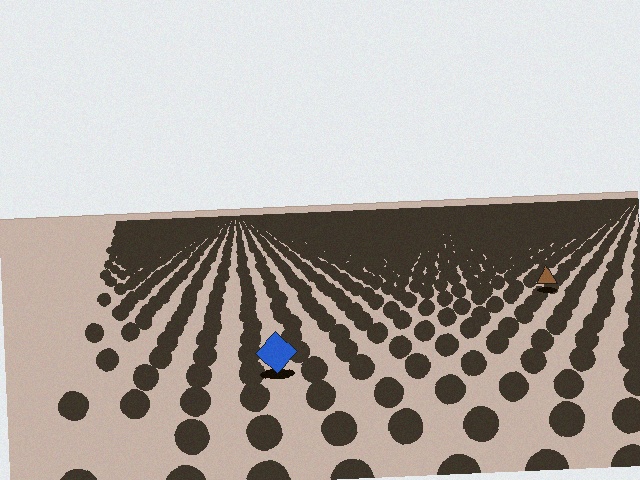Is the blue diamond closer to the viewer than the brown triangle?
Yes. The blue diamond is closer — you can tell from the texture gradient: the ground texture is coarser near it.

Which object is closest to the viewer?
The blue diamond is closest. The texture marks near it are larger and more spread out.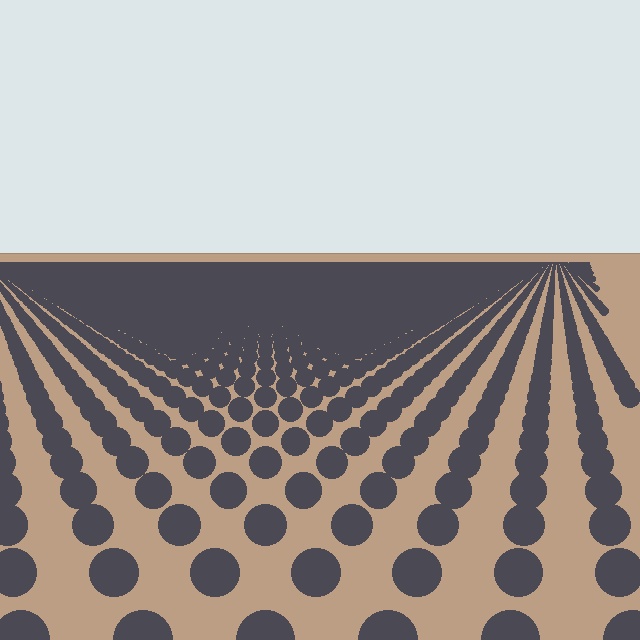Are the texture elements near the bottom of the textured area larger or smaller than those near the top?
Larger. Near the bottom, elements are closer to the viewer and appear at a bigger on-screen size.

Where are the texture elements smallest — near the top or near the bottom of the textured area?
Near the top.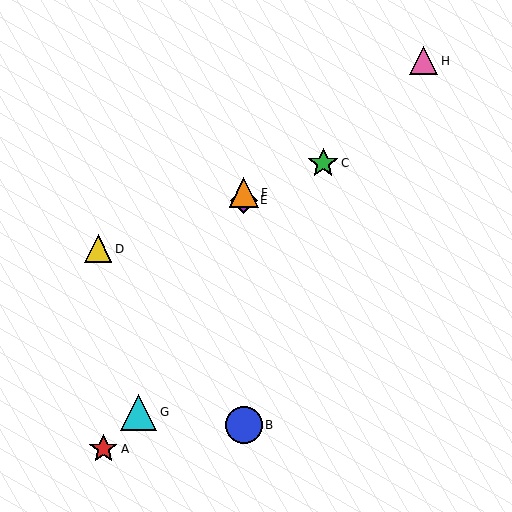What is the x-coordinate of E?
Object E is at x≈244.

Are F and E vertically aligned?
Yes, both are at x≈244.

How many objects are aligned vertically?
3 objects (B, E, F) are aligned vertically.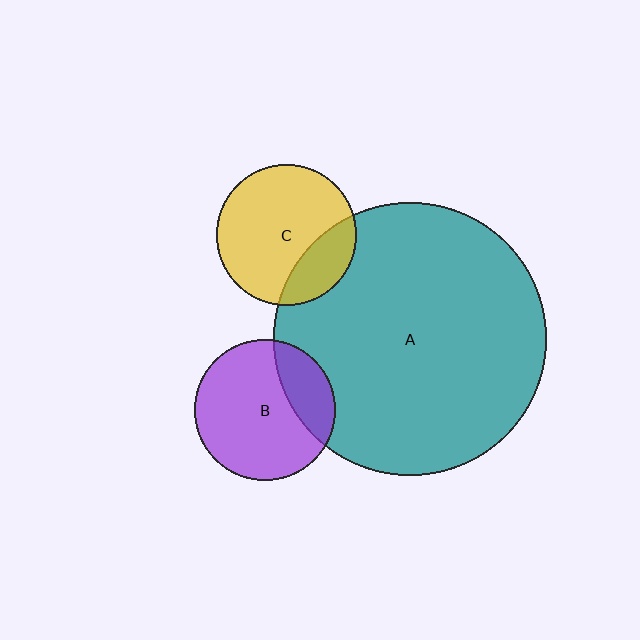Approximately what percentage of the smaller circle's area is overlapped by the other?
Approximately 25%.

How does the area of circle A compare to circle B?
Approximately 3.8 times.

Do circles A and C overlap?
Yes.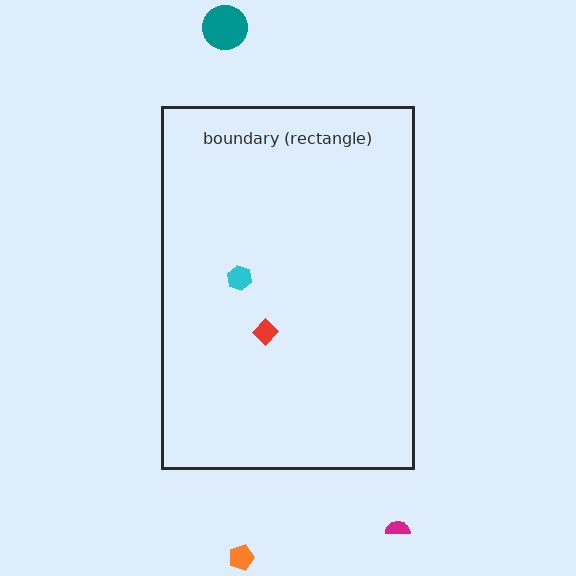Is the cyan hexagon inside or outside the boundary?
Inside.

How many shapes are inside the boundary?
2 inside, 3 outside.